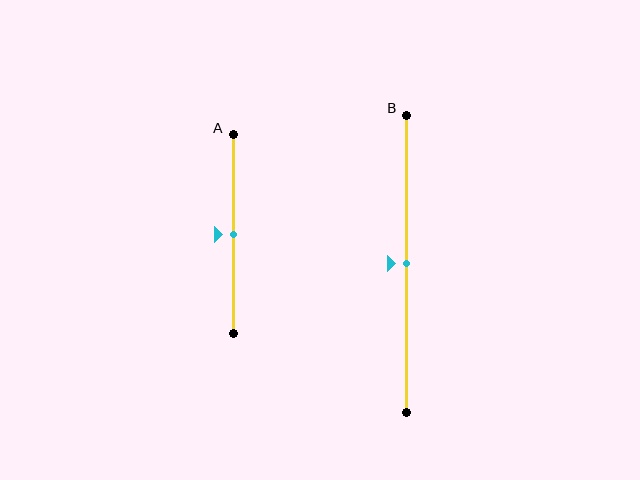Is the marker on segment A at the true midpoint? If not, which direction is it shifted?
Yes, the marker on segment A is at the true midpoint.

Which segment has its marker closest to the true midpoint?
Segment A has its marker closest to the true midpoint.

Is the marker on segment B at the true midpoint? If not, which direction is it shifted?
Yes, the marker on segment B is at the true midpoint.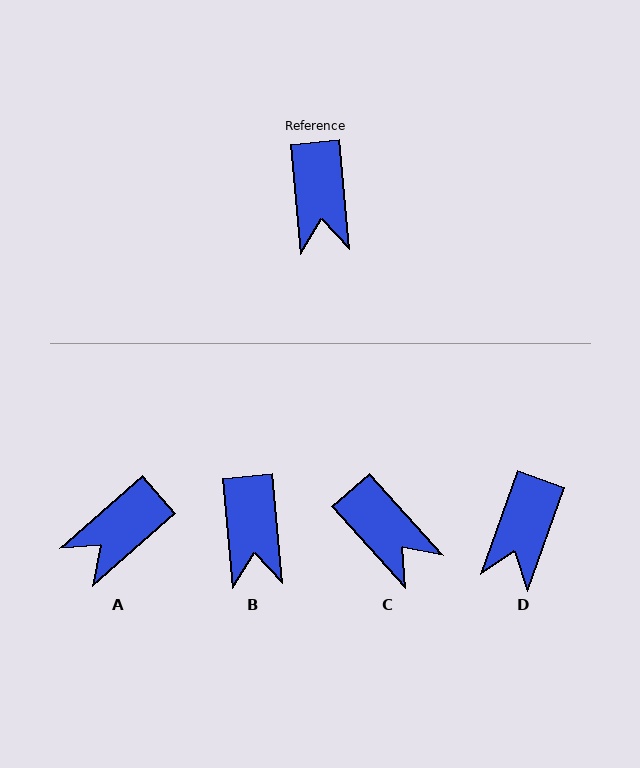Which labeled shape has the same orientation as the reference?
B.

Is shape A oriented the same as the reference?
No, it is off by about 54 degrees.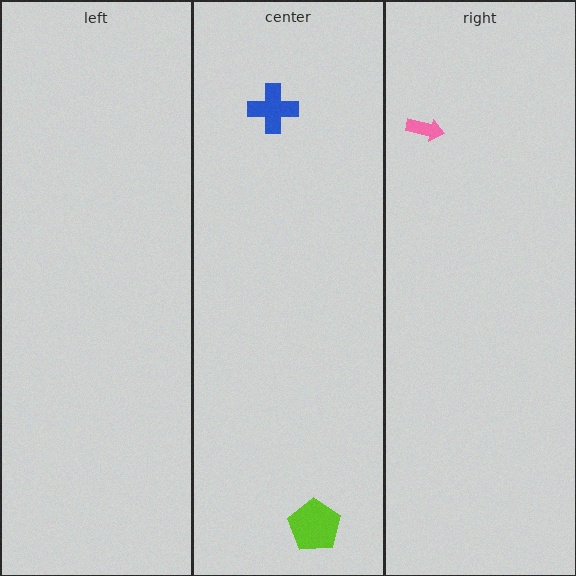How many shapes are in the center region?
2.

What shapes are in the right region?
The pink arrow.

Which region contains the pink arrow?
The right region.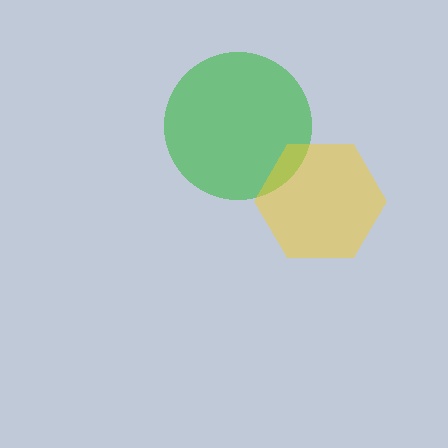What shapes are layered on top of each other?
The layered shapes are: a green circle, a yellow hexagon.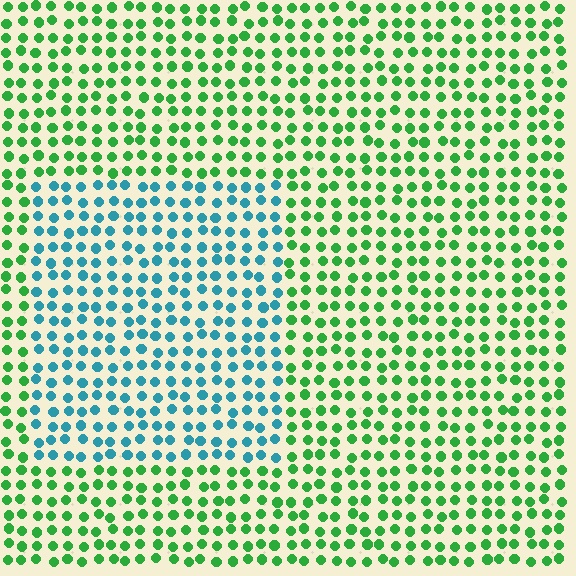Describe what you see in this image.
The image is filled with small green elements in a uniform arrangement. A rectangle-shaped region is visible where the elements are tinted to a slightly different hue, forming a subtle color boundary.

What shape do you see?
I see a rectangle.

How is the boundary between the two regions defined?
The boundary is defined purely by a slight shift in hue (about 62 degrees). Spacing, size, and orientation are identical on both sides.